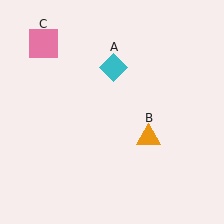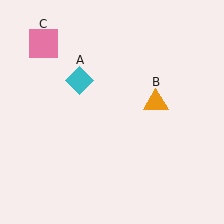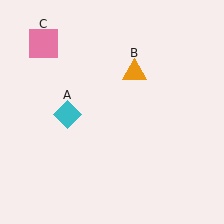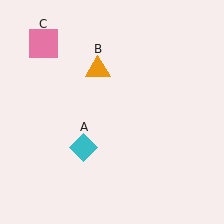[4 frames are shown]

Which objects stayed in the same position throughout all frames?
Pink square (object C) remained stationary.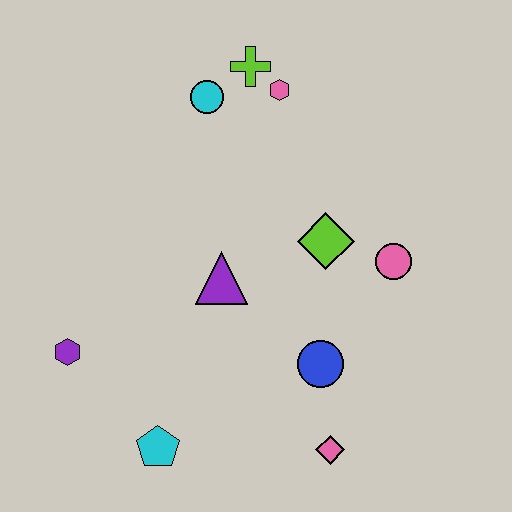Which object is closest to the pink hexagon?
The lime cross is closest to the pink hexagon.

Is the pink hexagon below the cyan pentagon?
No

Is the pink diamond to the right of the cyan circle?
Yes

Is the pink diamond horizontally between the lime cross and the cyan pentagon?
No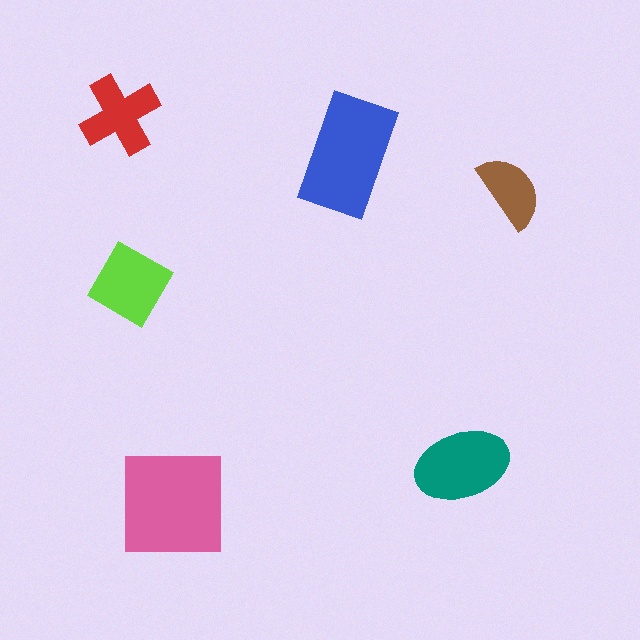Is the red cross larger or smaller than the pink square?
Smaller.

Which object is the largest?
The pink square.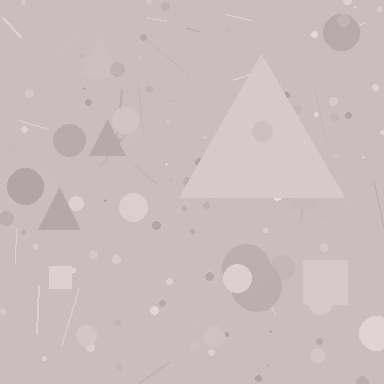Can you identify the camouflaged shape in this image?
The camouflaged shape is a triangle.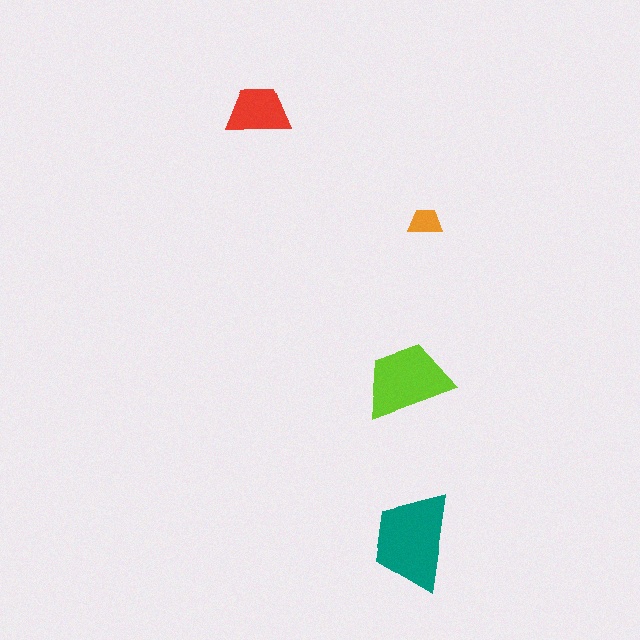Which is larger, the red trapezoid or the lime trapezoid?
The lime one.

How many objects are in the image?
There are 4 objects in the image.